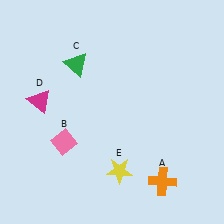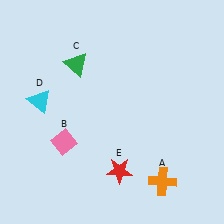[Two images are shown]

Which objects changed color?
D changed from magenta to cyan. E changed from yellow to red.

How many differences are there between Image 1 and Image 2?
There are 2 differences between the two images.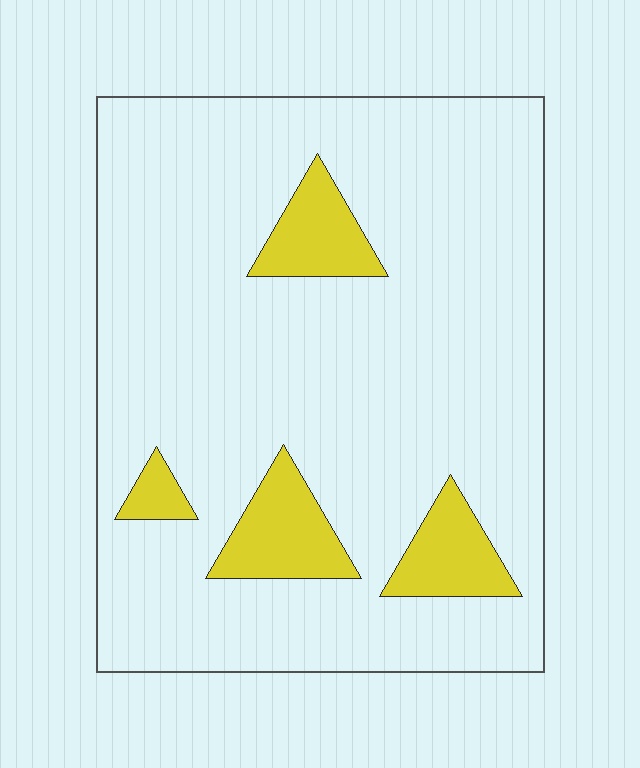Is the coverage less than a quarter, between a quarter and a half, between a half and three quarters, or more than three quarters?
Less than a quarter.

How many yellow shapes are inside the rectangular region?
4.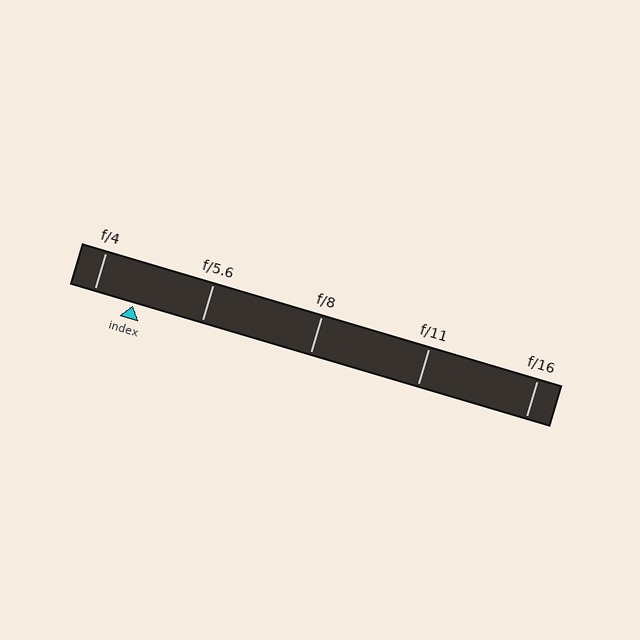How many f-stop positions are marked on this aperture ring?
There are 5 f-stop positions marked.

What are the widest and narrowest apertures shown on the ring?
The widest aperture shown is f/4 and the narrowest is f/16.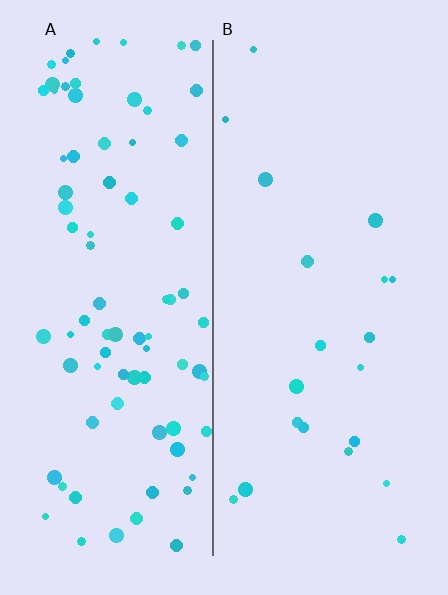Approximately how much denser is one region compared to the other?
Approximately 4.1× — region A over region B.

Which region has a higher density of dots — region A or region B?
A (the left).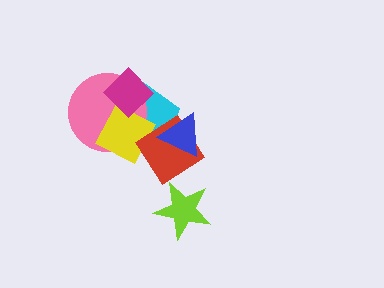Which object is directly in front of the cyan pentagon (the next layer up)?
The pink circle is directly in front of the cyan pentagon.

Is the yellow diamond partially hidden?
Yes, it is partially covered by another shape.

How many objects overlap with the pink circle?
3 objects overlap with the pink circle.